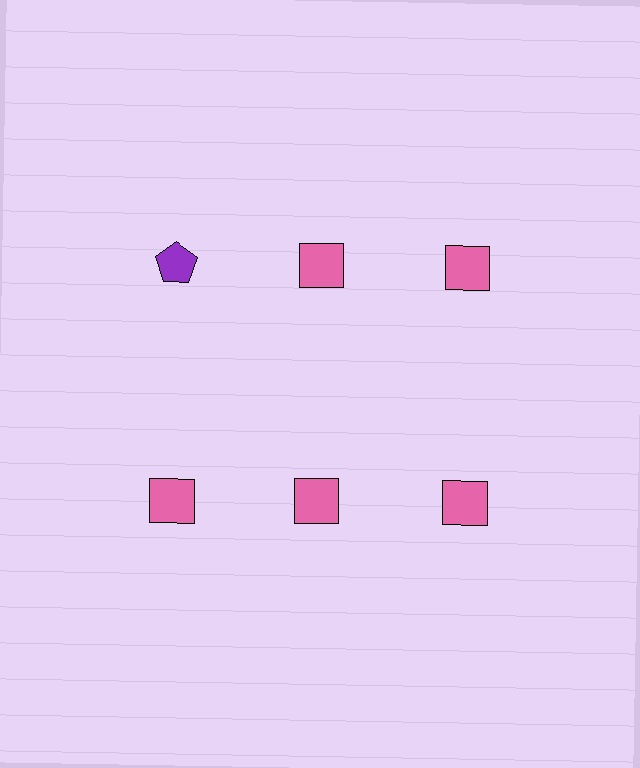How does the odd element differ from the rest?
It differs in both color (purple instead of pink) and shape (pentagon instead of square).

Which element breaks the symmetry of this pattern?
The purple pentagon in the top row, leftmost column breaks the symmetry. All other shapes are pink squares.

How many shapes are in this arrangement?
There are 6 shapes arranged in a grid pattern.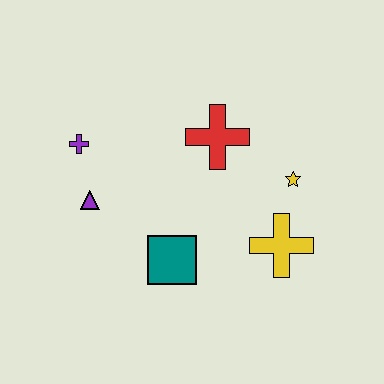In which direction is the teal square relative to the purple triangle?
The teal square is to the right of the purple triangle.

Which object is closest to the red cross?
The yellow star is closest to the red cross.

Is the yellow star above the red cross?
No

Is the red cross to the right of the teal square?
Yes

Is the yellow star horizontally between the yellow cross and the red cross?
No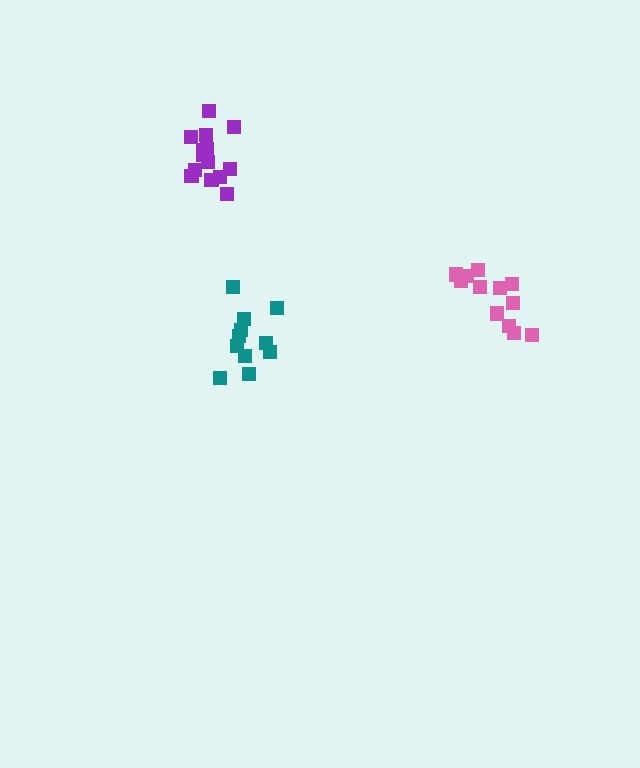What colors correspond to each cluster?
The clusters are colored: teal, purple, pink.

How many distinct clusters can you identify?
There are 3 distinct clusters.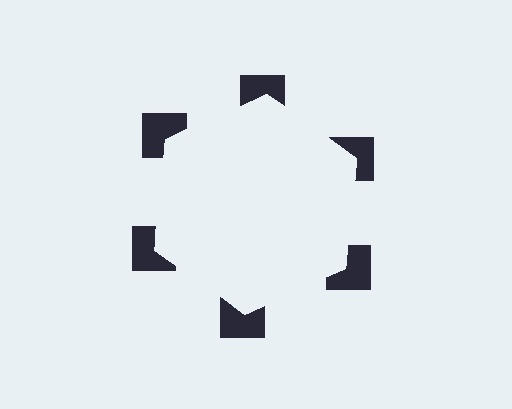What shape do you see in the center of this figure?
An illusory hexagon — its edges are inferred from the aligned wedge cuts in the notched squares, not physically drawn.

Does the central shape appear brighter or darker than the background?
It typically appears slightly brighter than the background, even though no actual brightness change is drawn.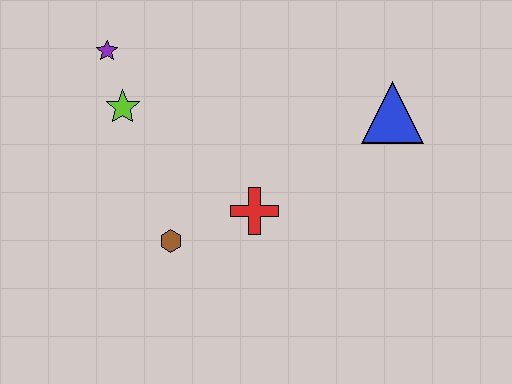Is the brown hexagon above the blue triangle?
No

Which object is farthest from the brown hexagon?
The blue triangle is farthest from the brown hexagon.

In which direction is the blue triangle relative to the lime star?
The blue triangle is to the right of the lime star.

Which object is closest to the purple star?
The lime star is closest to the purple star.